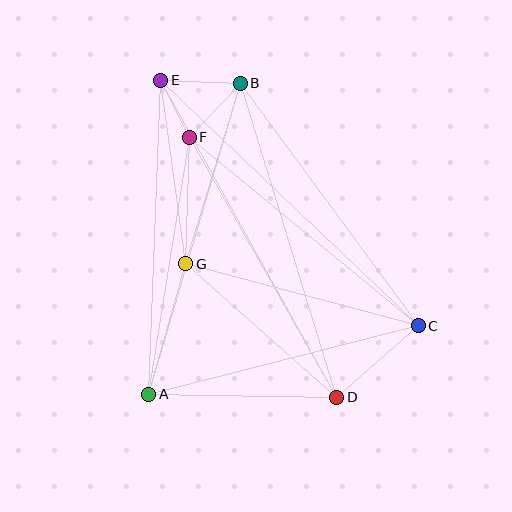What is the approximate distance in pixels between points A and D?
The distance between A and D is approximately 188 pixels.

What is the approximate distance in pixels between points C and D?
The distance between C and D is approximately 108 pixels.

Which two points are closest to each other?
Points E and F are closest to each other.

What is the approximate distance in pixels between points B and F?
The distance between B and F is approximately 74 pixels.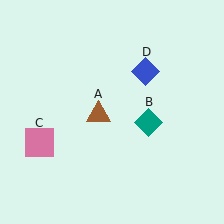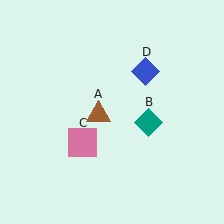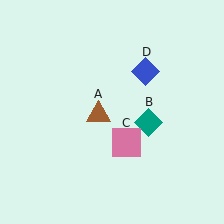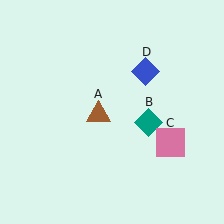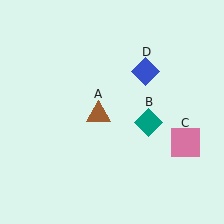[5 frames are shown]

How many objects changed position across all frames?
1 object changed position: pink square (object C).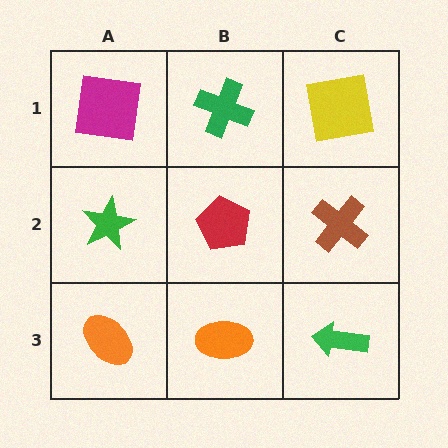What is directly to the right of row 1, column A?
A green cross.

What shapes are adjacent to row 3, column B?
A red pentagon (row 2, column B), an orange ellipse (row 3, column A), a green arrow (row 3, column C).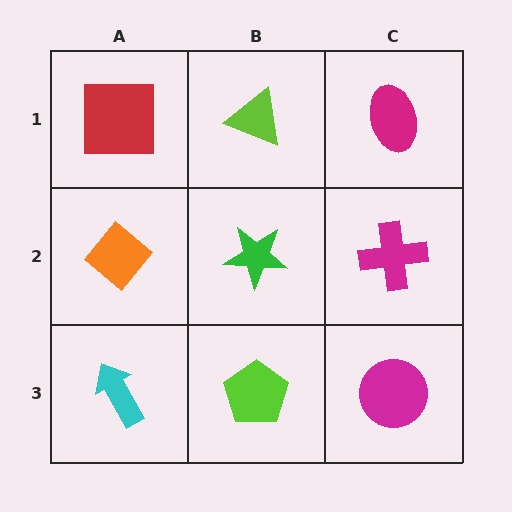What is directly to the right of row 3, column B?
A magenta circle.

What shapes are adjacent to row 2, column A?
A red square (row 1, column A), a cyan arrow (row 3, column A), a green star (row 2, column B).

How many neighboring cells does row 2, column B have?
4.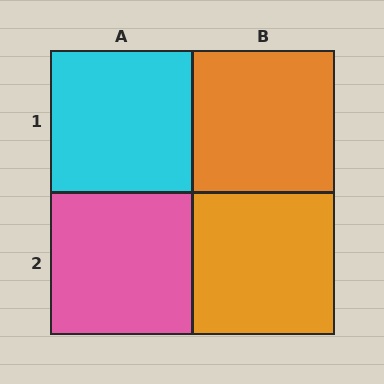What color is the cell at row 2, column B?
Orange.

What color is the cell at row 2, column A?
Pink.